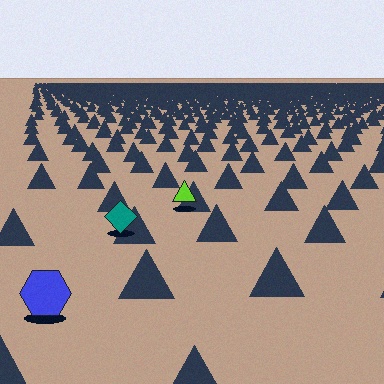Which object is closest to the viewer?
The blue hexagon is closest. The texture marks near it are larger and more spread out.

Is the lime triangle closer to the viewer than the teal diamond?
No. The teal diamond is closer — you can tell from the texture gradient: the ground texture is coarser near it.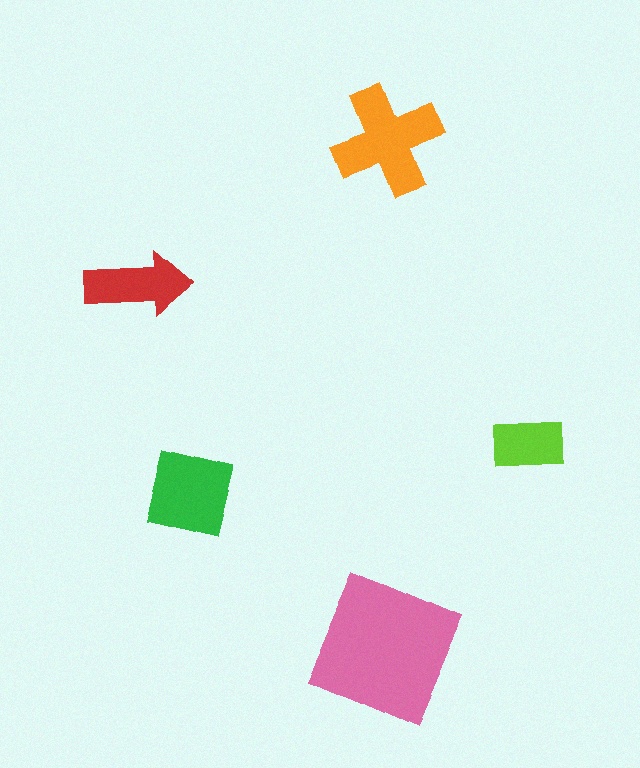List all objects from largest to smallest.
The pink square, the orange cross, the green square, the red arrow, the lime rectangle.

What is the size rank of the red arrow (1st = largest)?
4th.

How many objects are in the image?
There are 5 objects in the image.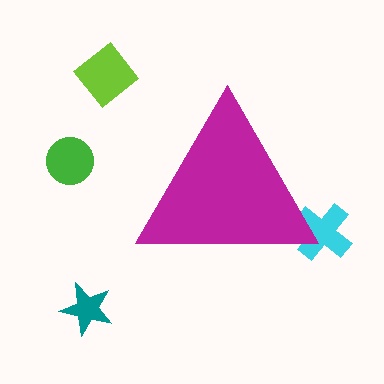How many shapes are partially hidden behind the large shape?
1 shape is partially hidden.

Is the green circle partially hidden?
No, the green circle is fully visible.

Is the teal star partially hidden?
No, the teal star is fully visible.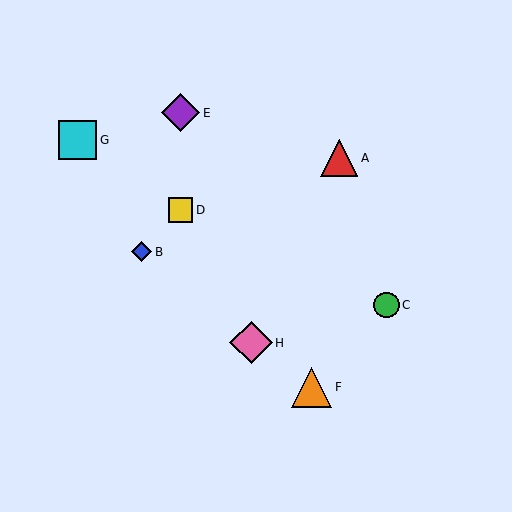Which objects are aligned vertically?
Objects D, E are aligned vertically.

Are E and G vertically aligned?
No, E is at x≈180 and G is at x≈77.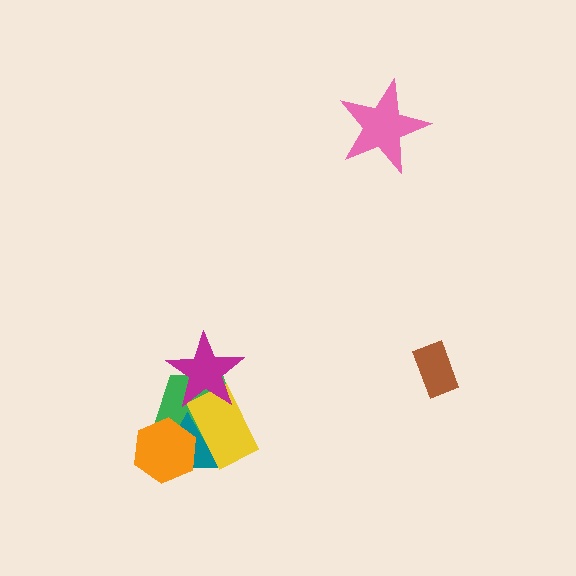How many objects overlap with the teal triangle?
3 objects overlap with the teal triangle.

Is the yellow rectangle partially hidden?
Yes, it is partially covered by another shape.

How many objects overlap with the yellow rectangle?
4 objects overlap with the yellow rectangle.